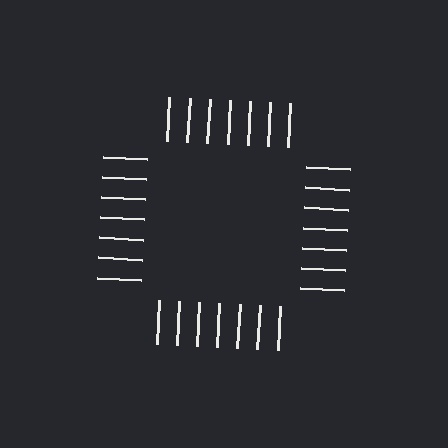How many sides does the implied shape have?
4 sides — the line-ends trace a square.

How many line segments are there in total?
28 — 7 along each of the 4 edges.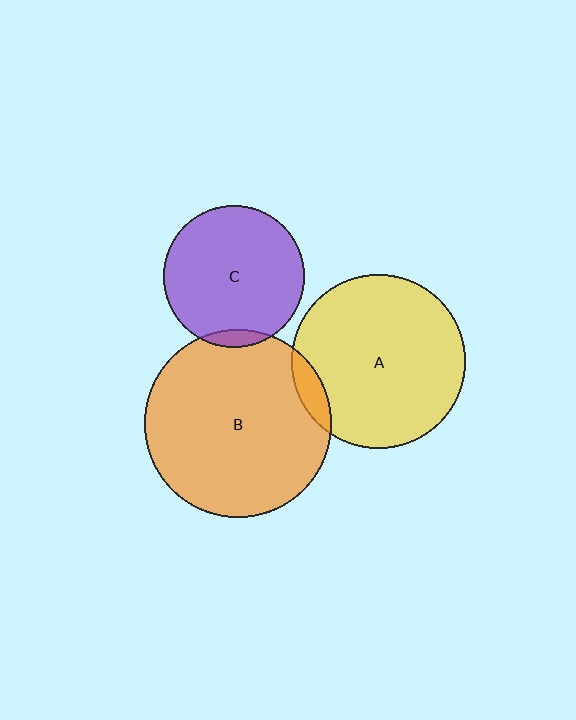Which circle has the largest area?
Circle B (orange).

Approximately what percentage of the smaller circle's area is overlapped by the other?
Approximately 5%.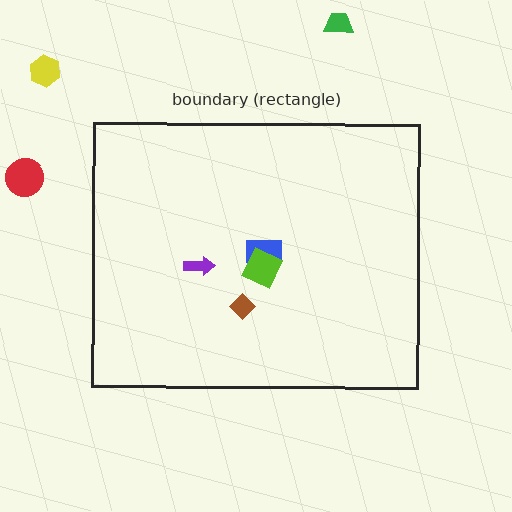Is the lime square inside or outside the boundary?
Inside.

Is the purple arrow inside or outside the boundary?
Inside.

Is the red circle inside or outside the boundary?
Outside.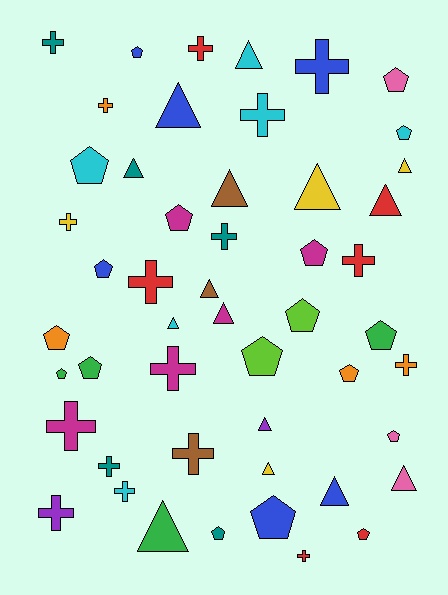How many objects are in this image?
There are 50 objects.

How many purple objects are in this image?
There are 2 purple objects.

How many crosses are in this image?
There are 17 crosses.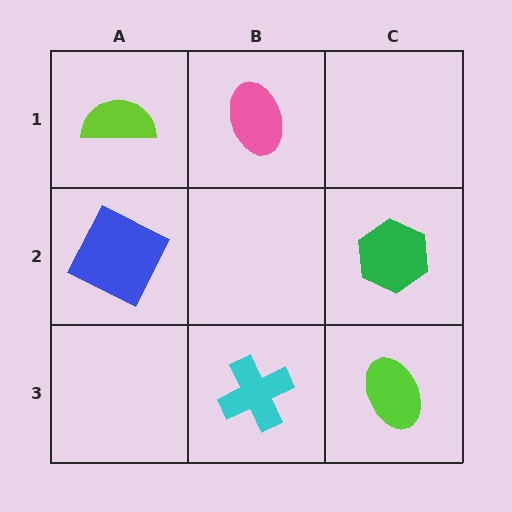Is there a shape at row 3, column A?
No, that cell is empty.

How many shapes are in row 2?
2 shapes.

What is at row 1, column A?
A lime semicircle.